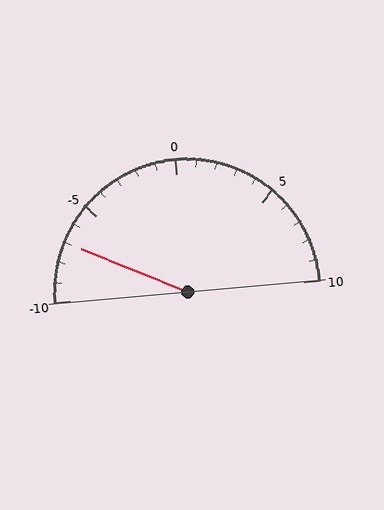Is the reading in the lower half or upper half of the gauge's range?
The reading is in the lower half of the range (-10 to 10).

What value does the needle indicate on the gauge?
The needle indicates approximately -7.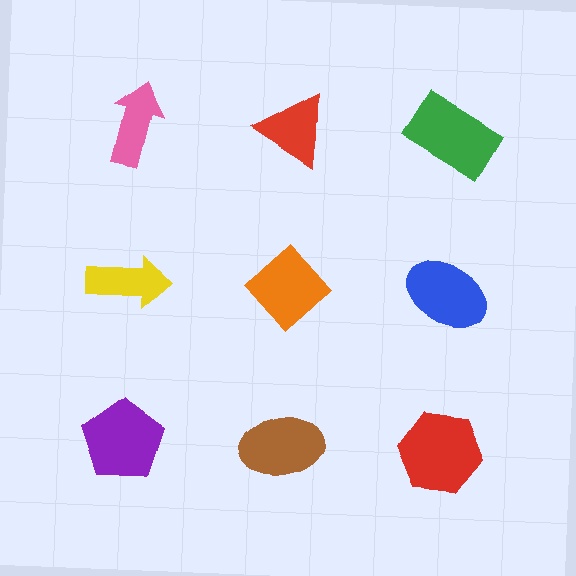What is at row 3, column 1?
A purple pentagon.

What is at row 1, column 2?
A red triangle.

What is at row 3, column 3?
A red hexagon.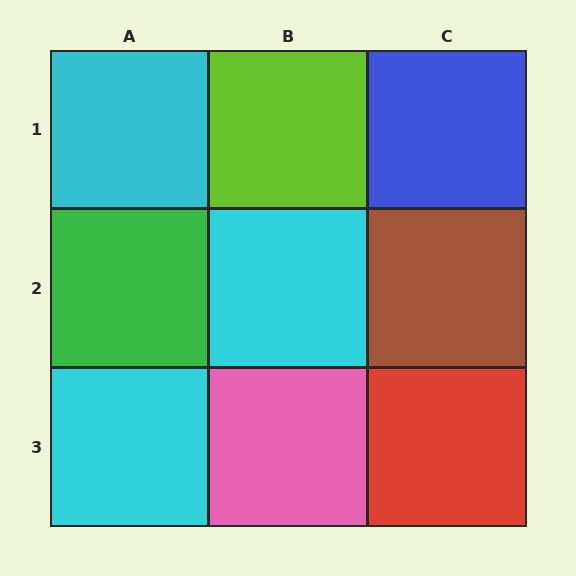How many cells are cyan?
3 cells are cyan.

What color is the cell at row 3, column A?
Cyan.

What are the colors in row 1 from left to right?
Cyan, lime, blue.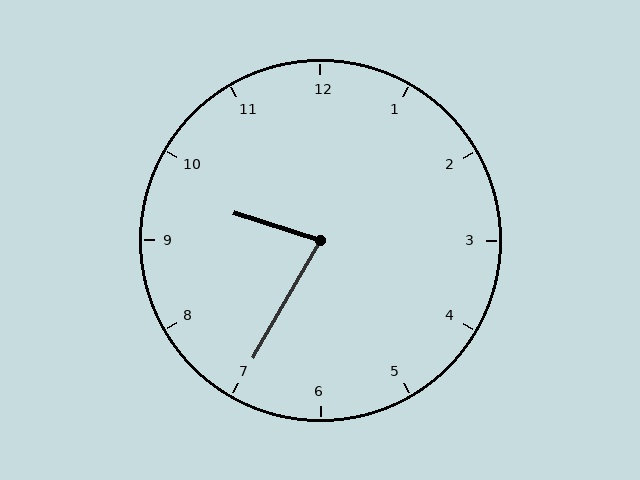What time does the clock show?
9:35.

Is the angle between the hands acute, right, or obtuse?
It is acute.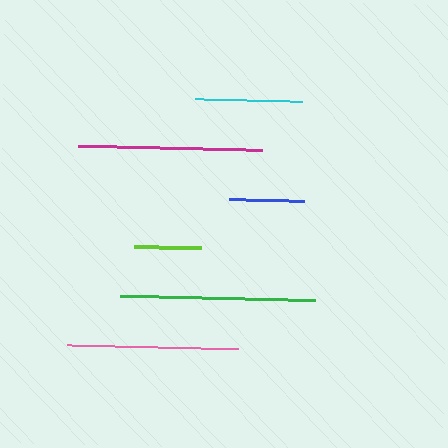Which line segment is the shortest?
The lime line is the shortest at approximately 67 pixels.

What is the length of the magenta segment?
The magenta segment is approximately 184 pixels long.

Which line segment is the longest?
The green line is the longest at approximately 195 pixels.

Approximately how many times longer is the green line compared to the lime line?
The green line is approximately 2.9 times the length of the lime line.